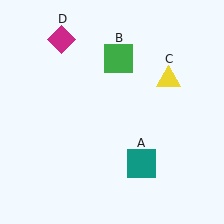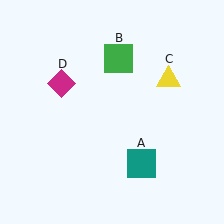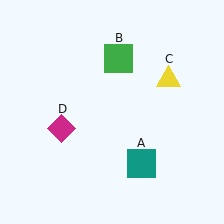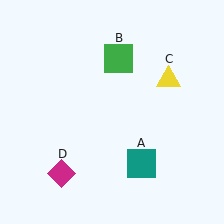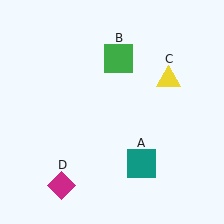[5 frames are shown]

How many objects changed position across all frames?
1 object changed position: magenta diamond (object D).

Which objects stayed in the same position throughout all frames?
Teal square (object A) and green square (object B) and yellow triangle (object C) remained stationary.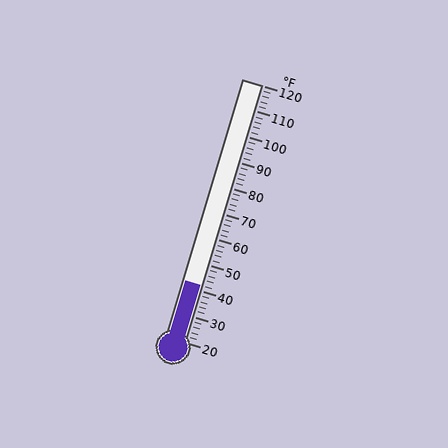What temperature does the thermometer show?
The thermometer shows approximately 42°F.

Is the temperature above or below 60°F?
The temperature is below 60°F.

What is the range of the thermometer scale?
The thermometer scale ranges from 20°F to 120°F.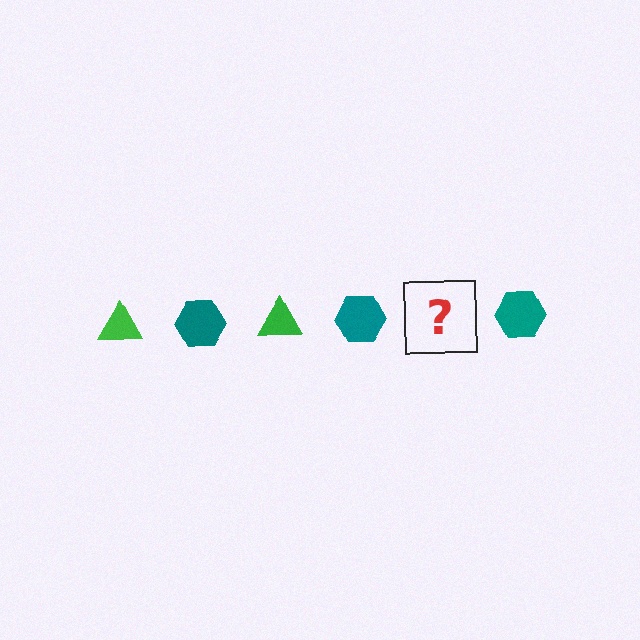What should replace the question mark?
The question mark should be replaced with a green triangle.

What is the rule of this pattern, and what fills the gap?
The rule is that the pattern alternates between green triangle and teal hexagon. The gap should be filled with a green triangle.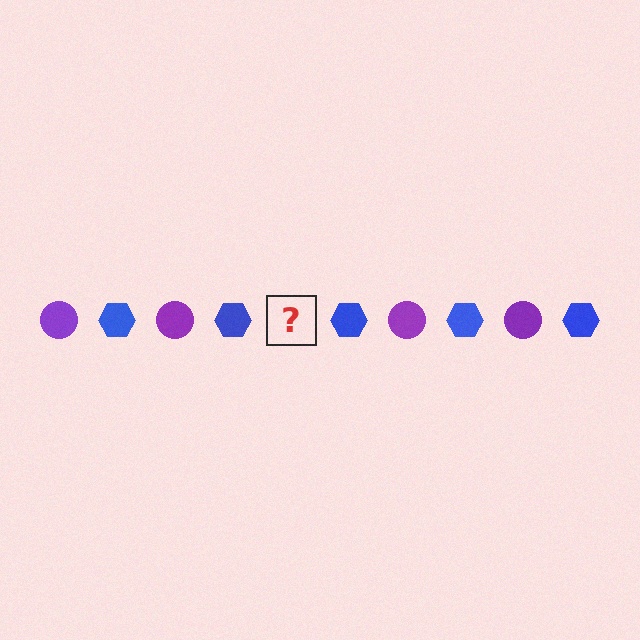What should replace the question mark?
The question mark should be replaced with a purple circle.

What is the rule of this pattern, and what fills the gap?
The rule is that the pattern alternates between purple circle and blue hexagon. The gap should be filled with a purple circle.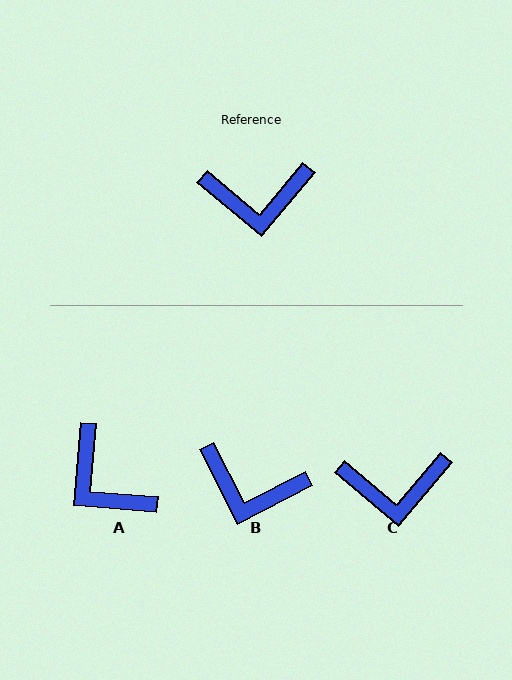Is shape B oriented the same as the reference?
No, it is off by about 23 degrees.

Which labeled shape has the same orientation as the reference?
C.